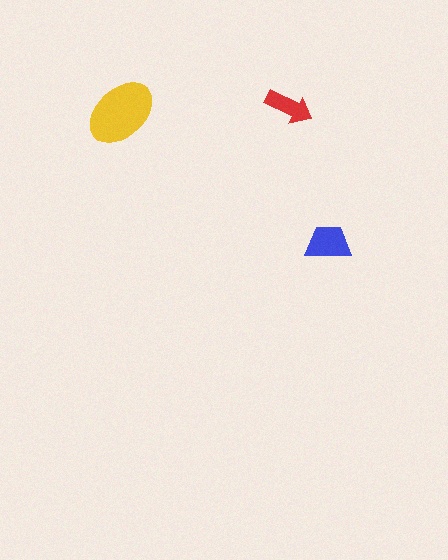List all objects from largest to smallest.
The yellow ellipse, the blue trapezoid, the red arrow.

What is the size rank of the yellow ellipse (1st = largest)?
1st.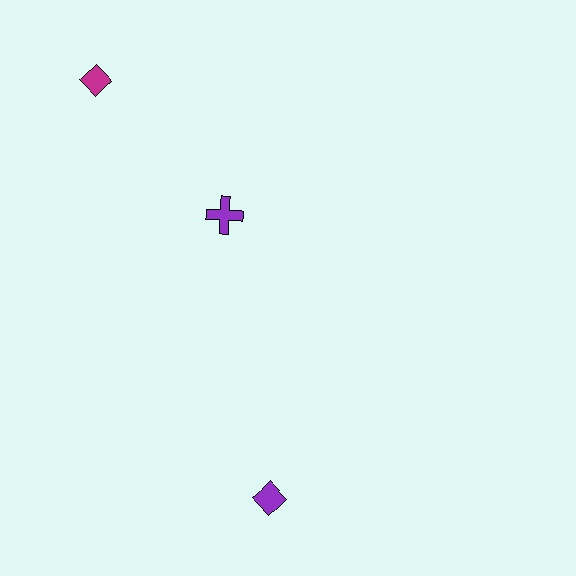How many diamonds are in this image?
There are 2 diamonds.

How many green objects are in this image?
There are no green objects.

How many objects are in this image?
There are 3 objects.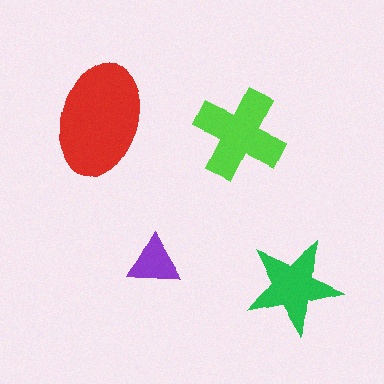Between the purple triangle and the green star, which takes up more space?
The green star.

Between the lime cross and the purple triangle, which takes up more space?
The lime cross.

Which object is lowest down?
The green star is bottommost.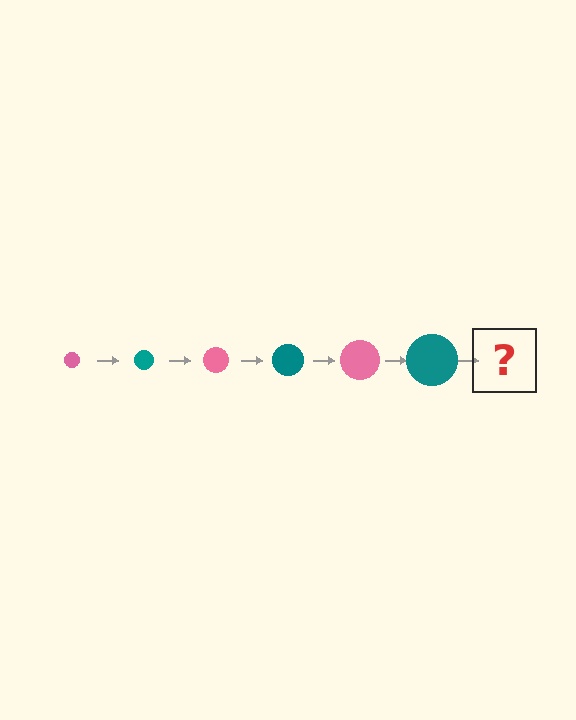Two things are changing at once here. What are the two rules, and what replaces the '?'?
The two rules are that the circle grows larger each step and the color cycles through pink and teal. The '?' should be a pink circle, larger than the previous one.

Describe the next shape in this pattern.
It should be a pink circle, larger than the previous one.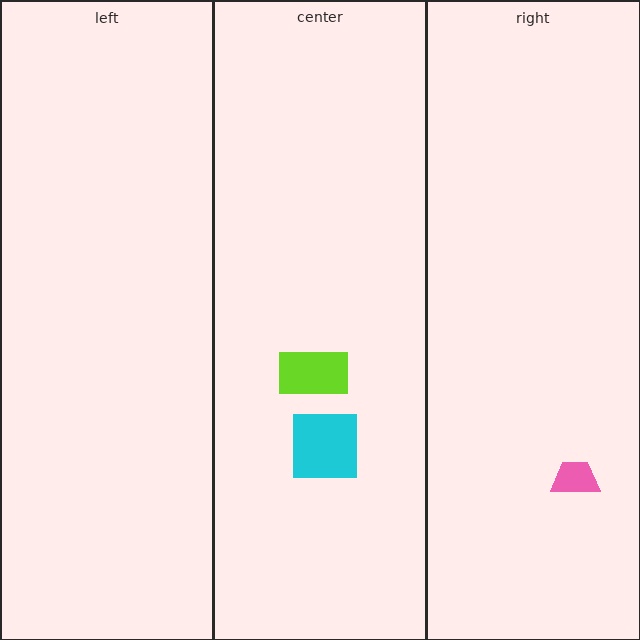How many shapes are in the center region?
2.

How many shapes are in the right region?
1.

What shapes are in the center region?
The cyan square, the lime rectangle.